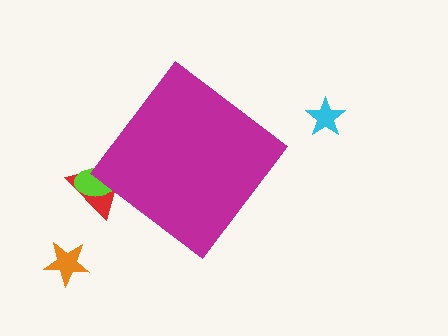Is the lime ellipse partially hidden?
Yes, the lime ellipse is partially hidden behind the magenta diamond.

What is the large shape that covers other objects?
A magenta diamond.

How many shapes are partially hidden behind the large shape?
2 shapes are partially hidden.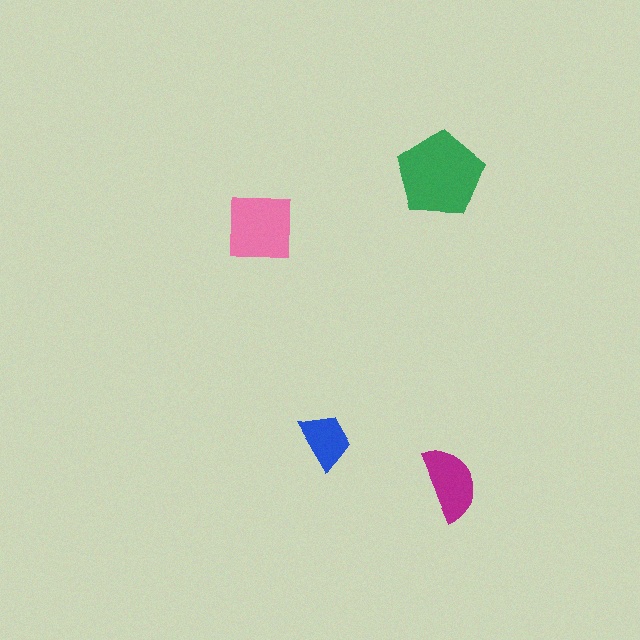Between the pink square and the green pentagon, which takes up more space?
The green pentagon.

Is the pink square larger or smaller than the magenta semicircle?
Larger.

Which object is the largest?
The green pentagon.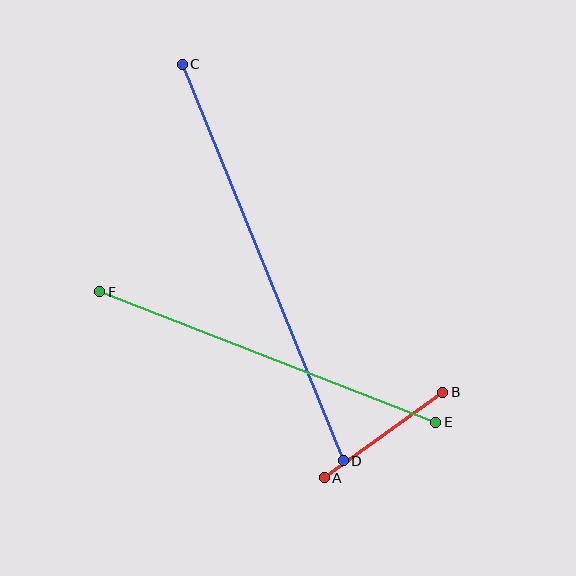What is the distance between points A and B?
The distance is approximately 146 pixels.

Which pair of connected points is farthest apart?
Points C and D are farthest apart.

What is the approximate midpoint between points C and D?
The midpoint is at approximately (263, 263) pixels.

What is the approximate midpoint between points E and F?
The midpoint is at approximately (268, 357) pixels.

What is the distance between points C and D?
The distance is approximately 428 pixels.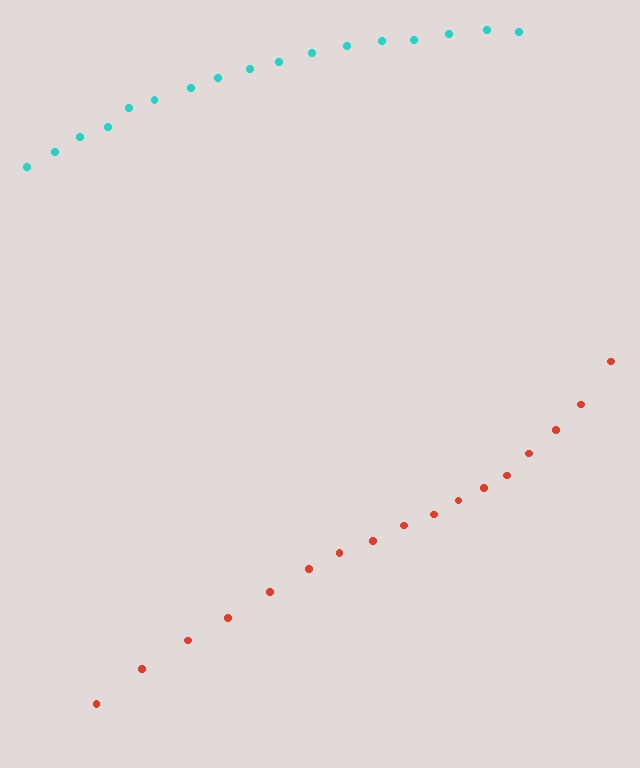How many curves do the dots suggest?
There are 2 distinct paths.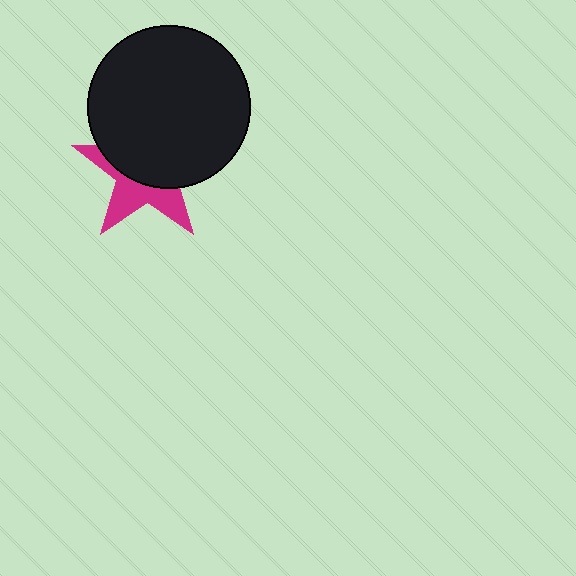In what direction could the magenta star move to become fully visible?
The magenta star could move down. That would shift it out from behind the black circle entirely.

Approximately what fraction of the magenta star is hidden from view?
Roughly 59% of the magenta star is hidden behind the black circle.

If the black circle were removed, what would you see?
You would see the complete magenta star.